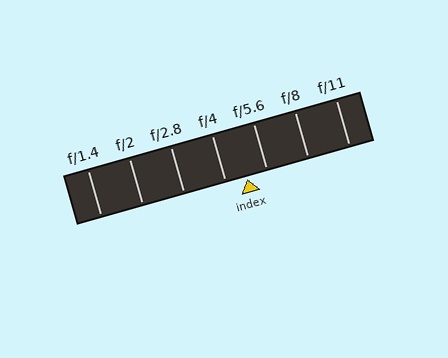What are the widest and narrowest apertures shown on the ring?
The widest aperture shown is f/1.4 and the narrowest is f/11.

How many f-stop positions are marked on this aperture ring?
There are 7 f-stop positions marked.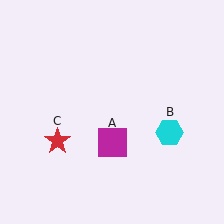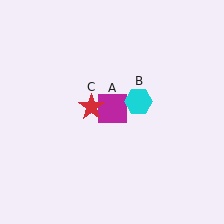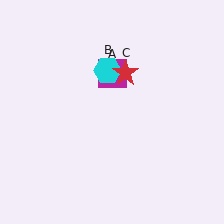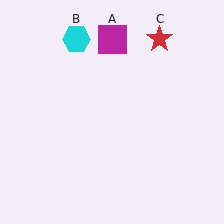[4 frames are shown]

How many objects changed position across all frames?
3 objects changed position: magenta square (object A), cyan hexagon (object B), red star (object C).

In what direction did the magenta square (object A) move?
The magenta square (object A) moved up.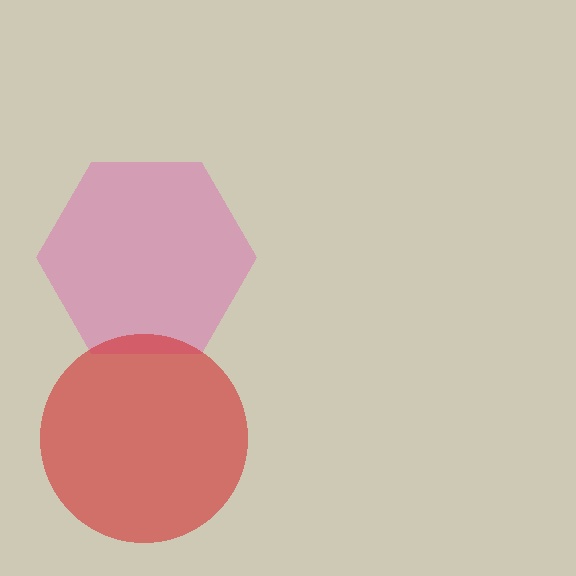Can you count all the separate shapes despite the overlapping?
Yes, there are 2 separate shapes.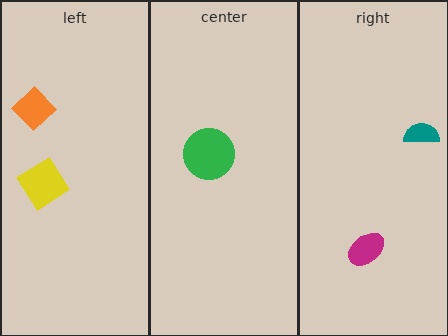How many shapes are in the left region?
2.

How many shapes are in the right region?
2.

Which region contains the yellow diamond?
The left region.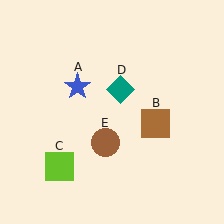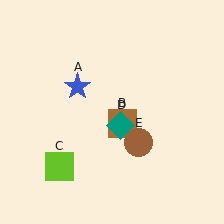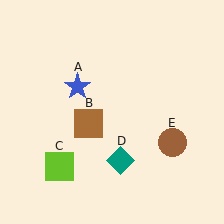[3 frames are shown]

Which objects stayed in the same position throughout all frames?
Blue star (object A) and lime square (object C) remained stationary.